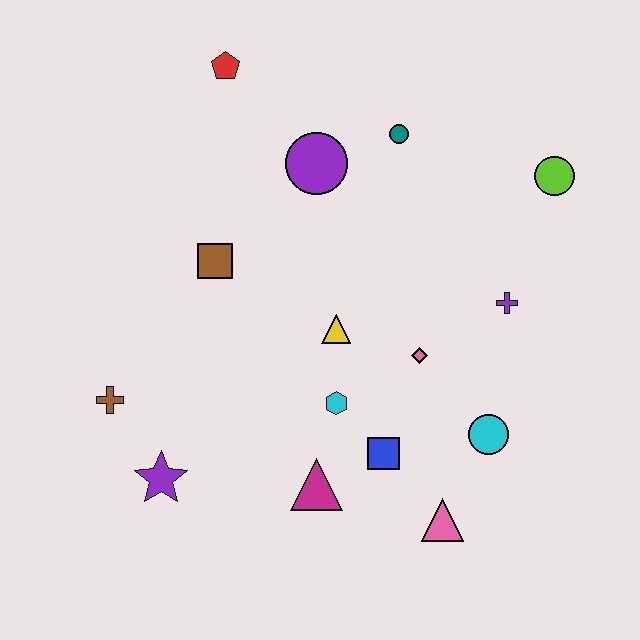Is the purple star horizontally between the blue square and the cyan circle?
No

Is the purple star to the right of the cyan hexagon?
No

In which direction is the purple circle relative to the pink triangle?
The purple circle is above the pink triangle.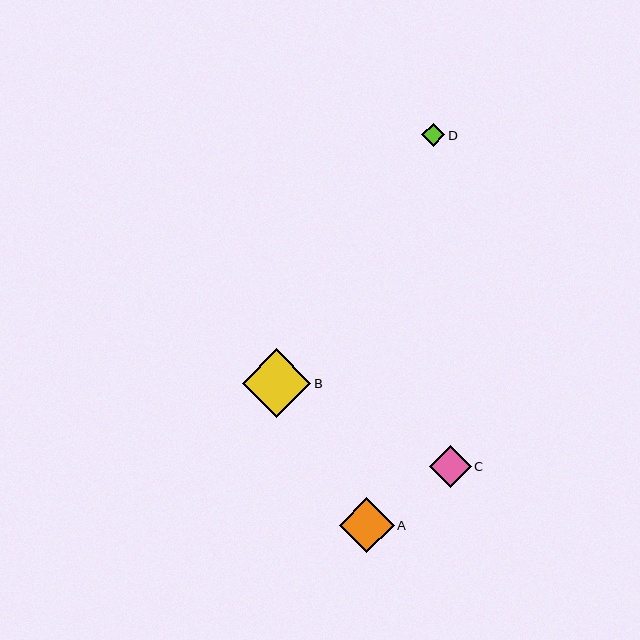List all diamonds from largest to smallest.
From largest to smallest: B, A, C, D.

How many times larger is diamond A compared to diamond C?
Diamond A is approximately 1.3 times the size of diamond C.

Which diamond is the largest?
Diamond B is the largest with a size of approximately 69 pixels.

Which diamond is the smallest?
Diamond D is the smallest with a size of approximately 23 pixels.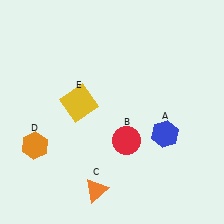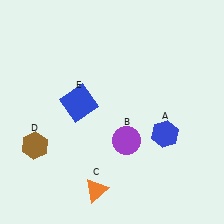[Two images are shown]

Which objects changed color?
B changed from red to purple. D changed from orange to brown. E changed from yellow to blue.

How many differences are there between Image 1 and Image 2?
There are 3 differences between the two images.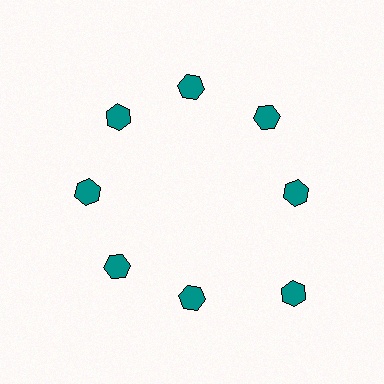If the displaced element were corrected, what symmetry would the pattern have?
It would have 8-fold rotational symmetry — the pattern would map onto itself every 45 degrees.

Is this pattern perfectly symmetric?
No. The 8 teal hexagons are arranged in a ring, but one element near the 4 o'clock position is pushed outward from the center, breaking the 8-fold rotational symmetry.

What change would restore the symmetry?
The symmetry would be restored by moving it inward, back onto the ring so that all 8 hexagons sit at equal angles and equal distance from the center.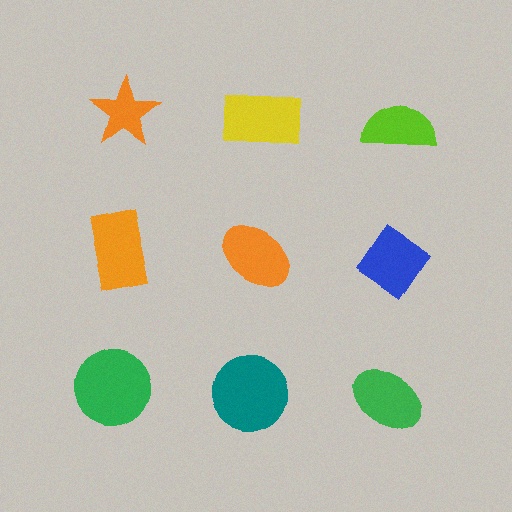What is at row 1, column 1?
An orange star.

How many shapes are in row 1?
3 shapes.